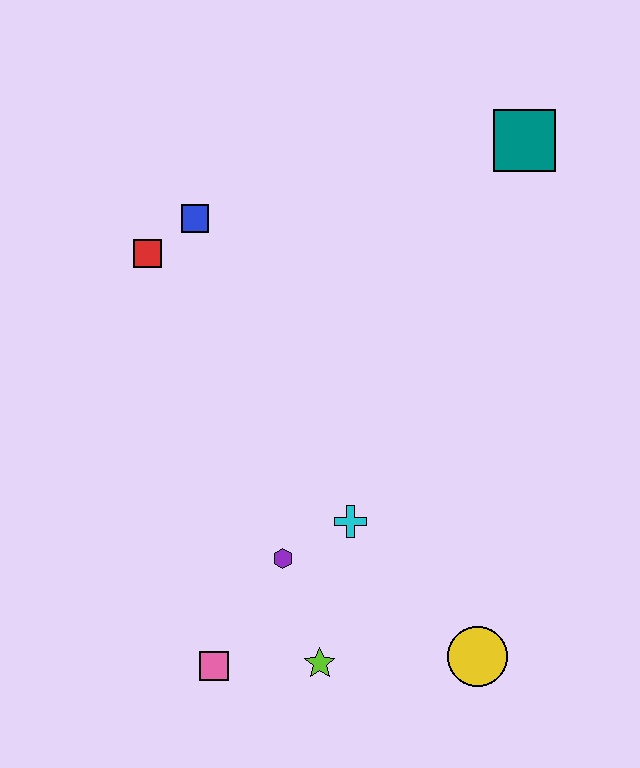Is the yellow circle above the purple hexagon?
No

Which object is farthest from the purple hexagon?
The teal square is farthest from the purple hexagon.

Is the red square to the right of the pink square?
No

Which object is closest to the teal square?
The blue square is closest to the teal square.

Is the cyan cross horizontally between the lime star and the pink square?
No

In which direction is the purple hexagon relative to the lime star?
The purple hexagon is above the lime star.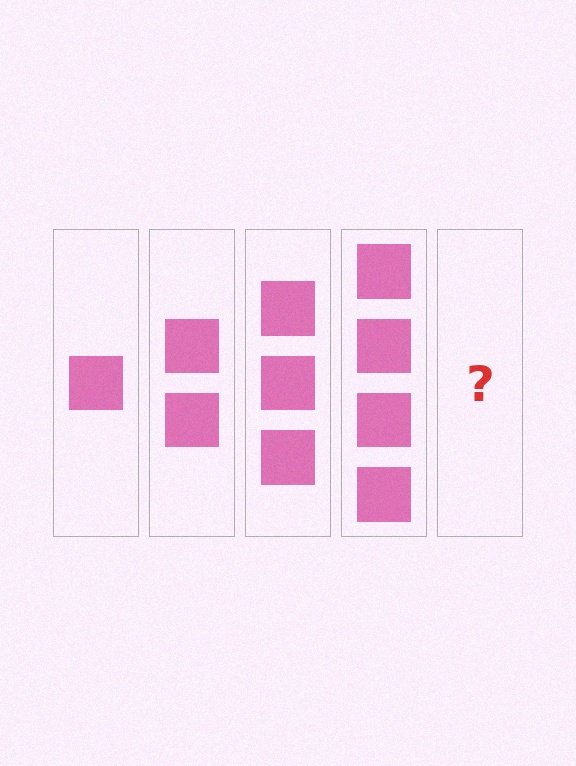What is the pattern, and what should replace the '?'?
The pattern is that each step adds one more square. The '?' should be 5 squares.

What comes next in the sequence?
The next element should be 5 squares.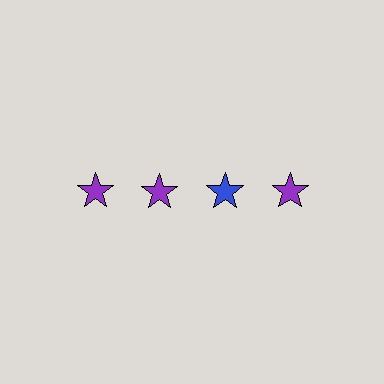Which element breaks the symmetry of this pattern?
The blue star in the top row, center column breaks the symmetry. All other shapes are purple stars.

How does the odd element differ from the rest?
It has a different color: blue instead of purple.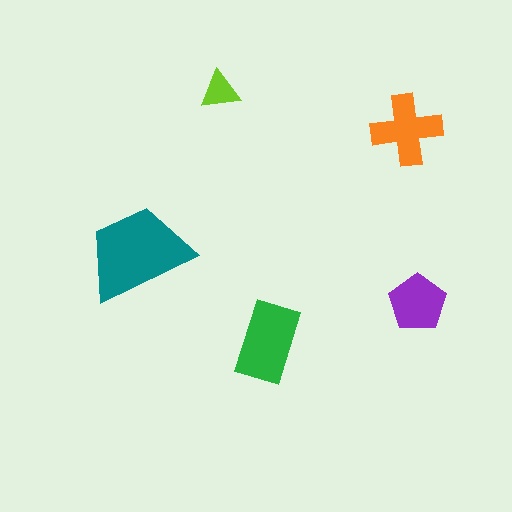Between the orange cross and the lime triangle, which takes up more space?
The orange cross.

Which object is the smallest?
The lime triangle.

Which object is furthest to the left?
The teal trapezoid is leftmost.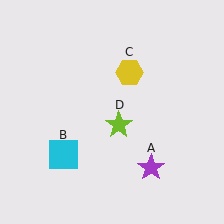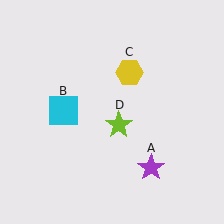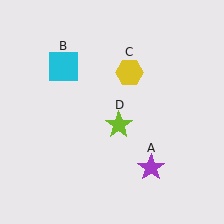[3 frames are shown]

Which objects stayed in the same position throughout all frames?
Purple star (object A) and yellow hexagon (object C) and lime star (object D) remained stationary.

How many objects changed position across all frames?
1 object changed position: cyan square (object B).